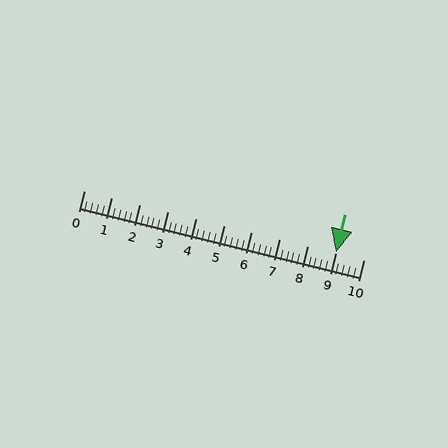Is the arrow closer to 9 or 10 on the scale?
The arrow is closer to 9.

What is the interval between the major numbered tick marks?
The major tick marks are spaced 1 units apart.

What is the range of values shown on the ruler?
The ruler shows values from 0 to 10.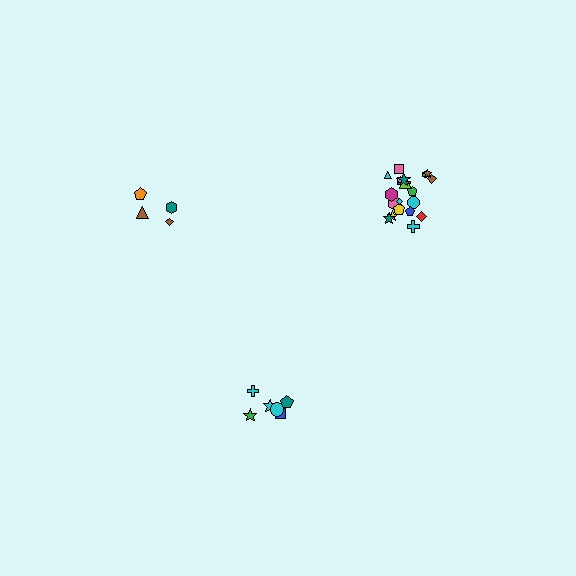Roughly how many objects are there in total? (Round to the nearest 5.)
Roughly 30 objects in total.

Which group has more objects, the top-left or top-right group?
The top-right group.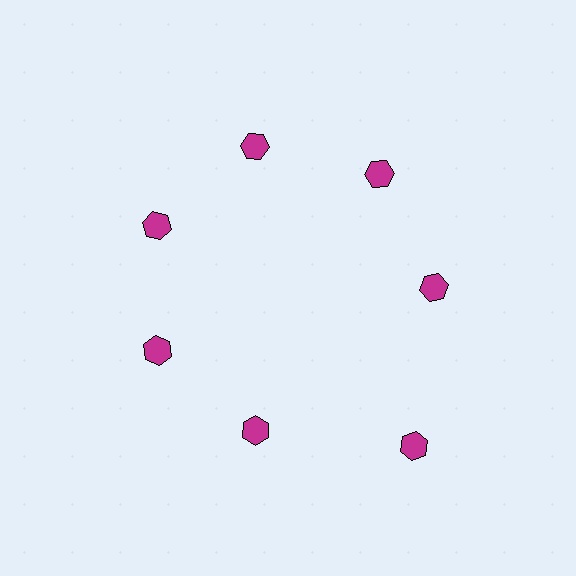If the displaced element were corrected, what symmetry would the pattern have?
It would have 7-fold rotational symmetry — the pattern would map onto itself every 51 degrees.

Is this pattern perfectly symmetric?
No. The 7 magenta hexagons are arranged in a ring, but one element near the 5 o'clock position is pushed outward from the center, breaking the 7-fold rotational symmetry.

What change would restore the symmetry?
The symmetry would be restored by moving it inward, back onto the ring so that all 7 hexagons sit at equal angles and equal distance from the center.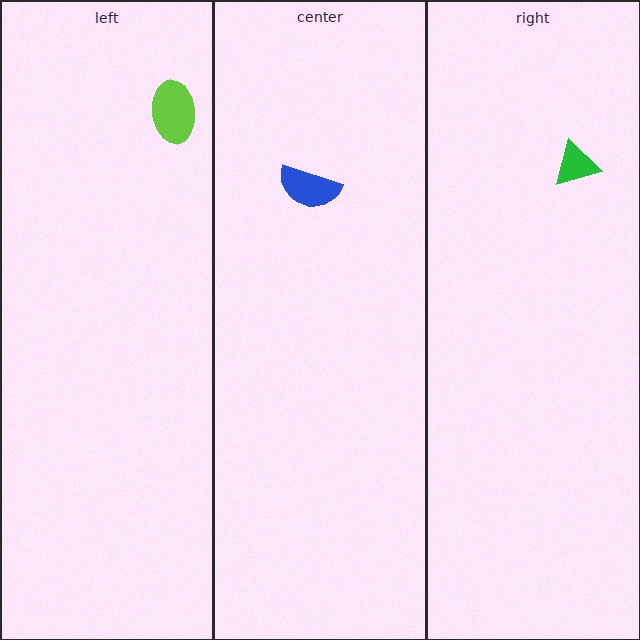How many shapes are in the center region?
1.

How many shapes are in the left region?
1.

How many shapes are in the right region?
1.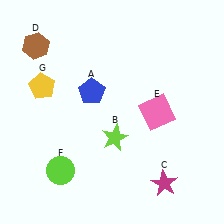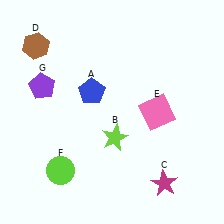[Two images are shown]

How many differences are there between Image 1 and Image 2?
There is 1 difference between the two images.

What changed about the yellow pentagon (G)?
In Image 1, G is yellow. In Image 2, it changed to purple.